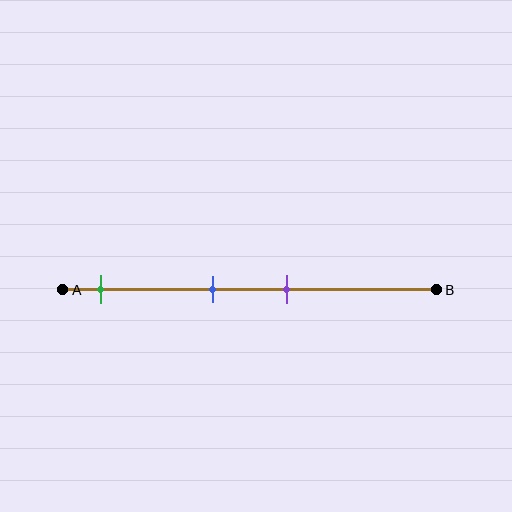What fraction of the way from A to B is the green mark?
The green mark is approximately 10% (0.1) of the way from A to B.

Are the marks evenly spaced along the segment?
No, the marks are not evenly spaced.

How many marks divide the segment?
There are 3 marks dividing the segment.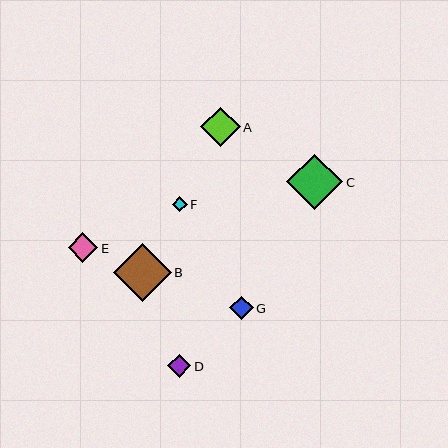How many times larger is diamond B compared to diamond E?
Diamond B is approximately 2.0 times the size of diamond E.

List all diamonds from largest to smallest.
From largest to smallest: B, C, A, E, G, D, F.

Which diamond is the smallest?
Diamond F is the smallest with a size of approximately 15 pixels.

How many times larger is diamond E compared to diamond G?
Diamond E is approximately 1.3 times the size of diamond G.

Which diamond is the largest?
Diamond B is the largest with a size of approximately 58 pixels.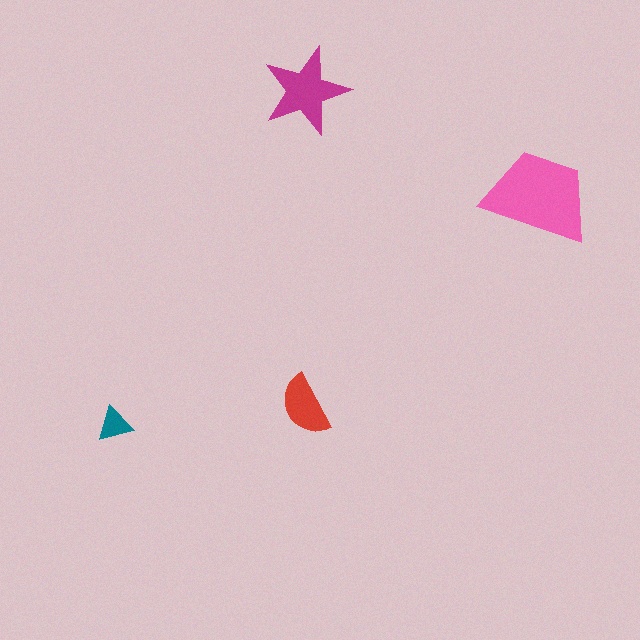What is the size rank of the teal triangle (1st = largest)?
4th.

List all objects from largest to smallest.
The pink trapezoid, the magenta star, the red semicircle, the teal triangle.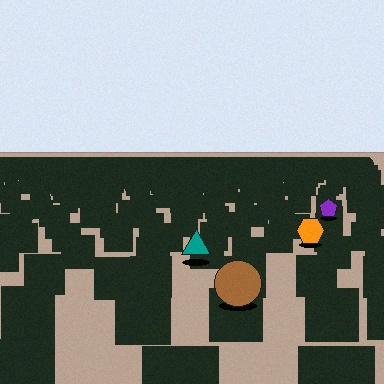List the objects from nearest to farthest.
From nearest to farthest: the brown circle, the teal triangle, the orange hexagon, the purple pentagon.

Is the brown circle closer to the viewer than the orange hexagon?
Yes. The brown circle is closer — you can tell from the texture gradient: the ground texture is coarser near it.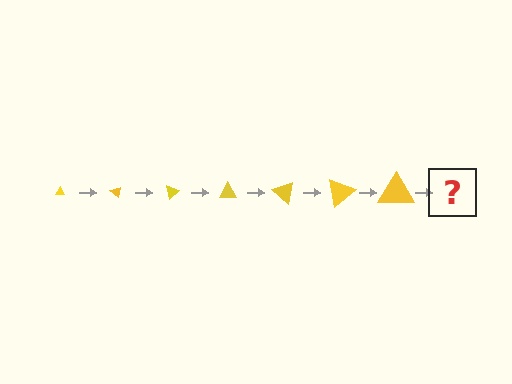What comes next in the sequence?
The next element should be a triangle, larger than the previous one and rotated 280 degrees from the start.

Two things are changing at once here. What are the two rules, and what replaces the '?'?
The two rules are that the triangle grows larger each step and it rotates 40 degrees each step. The '?' should be a triangle, larger than the previous one and rotated 280 degrees from the start.